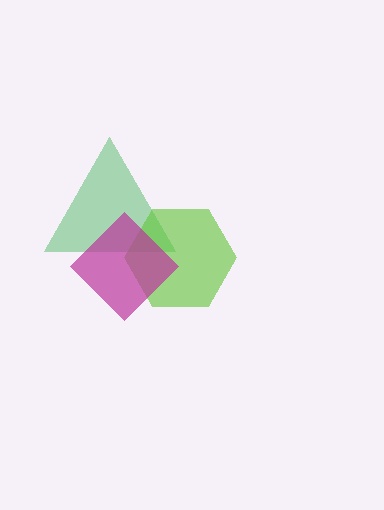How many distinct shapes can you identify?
There are 3 distinct shapes: a green triangle, a lime hexagon, a magenta diamond.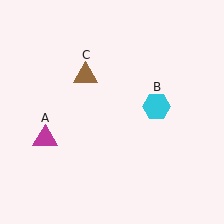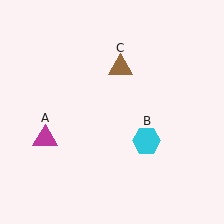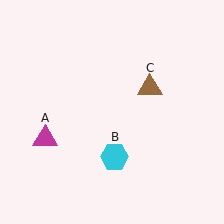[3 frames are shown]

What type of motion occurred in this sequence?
The cyan hexagon (object B), brown triangle (object C) rotated clockwise around the center of the scene.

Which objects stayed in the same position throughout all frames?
Magenta triangle (object A) remained stationary.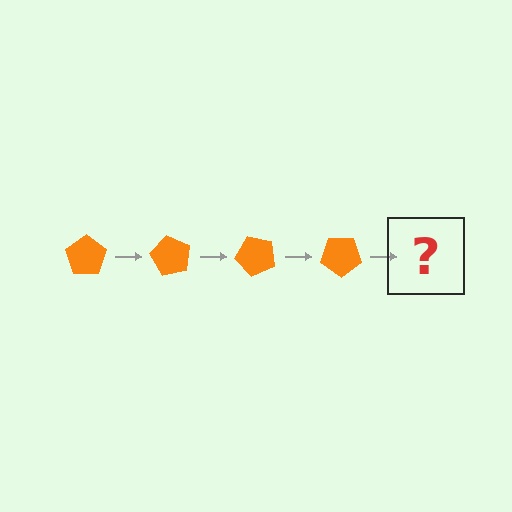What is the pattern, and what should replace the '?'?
The pattern is that the pentagon rotates 60 degrees each step. The '?' should be an orange pentagon rotated 240 degrees.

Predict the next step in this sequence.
The next step is an orange pentagon rotated 240 degrees.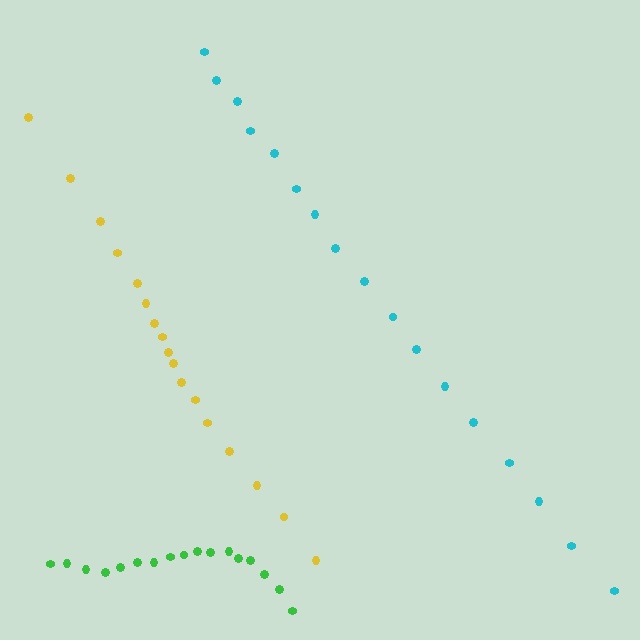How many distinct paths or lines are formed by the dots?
There are 3 distinct paths.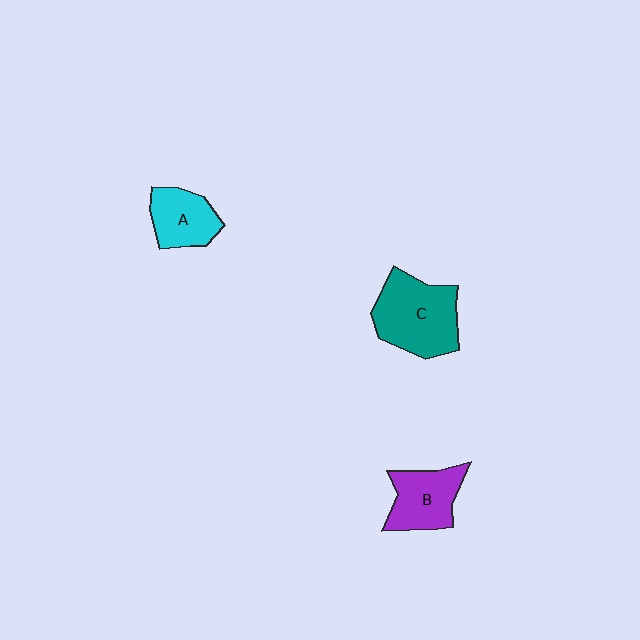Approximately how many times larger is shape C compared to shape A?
Approximately 1.6 times.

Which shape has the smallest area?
Shape A (cyan).